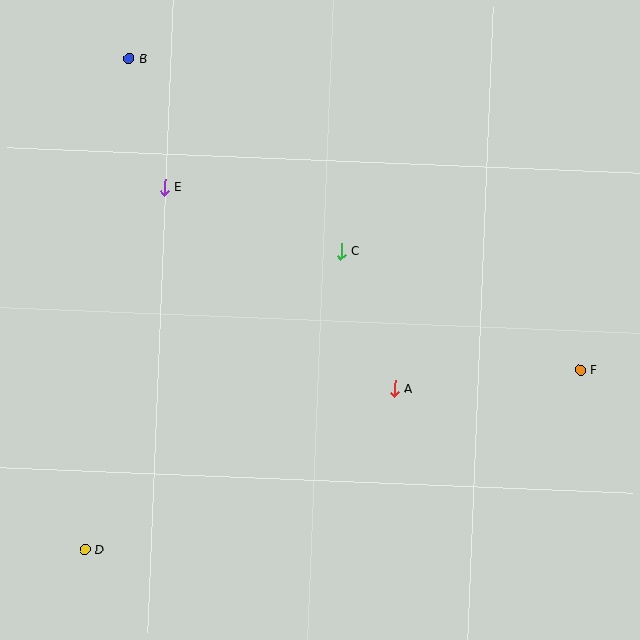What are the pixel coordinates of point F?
Point F is at (580, 370).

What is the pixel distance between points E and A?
The distance between E and A is 306 pixels.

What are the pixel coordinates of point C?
Point C is at (341, 251).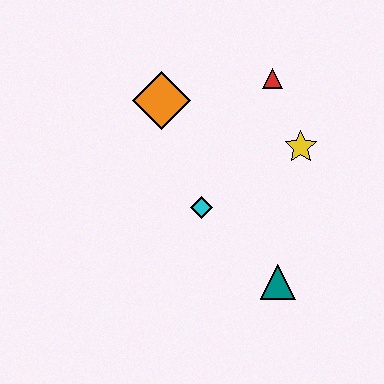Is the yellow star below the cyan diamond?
No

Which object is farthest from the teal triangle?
The orange diamond is farthest from the teal triangle.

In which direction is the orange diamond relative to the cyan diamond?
The orange diamond is above the cyan diamond.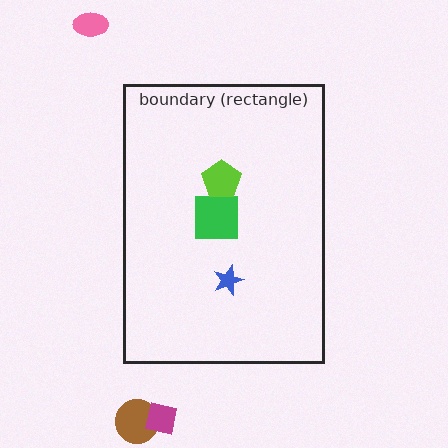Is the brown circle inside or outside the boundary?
Outside.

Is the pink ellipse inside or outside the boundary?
Outside.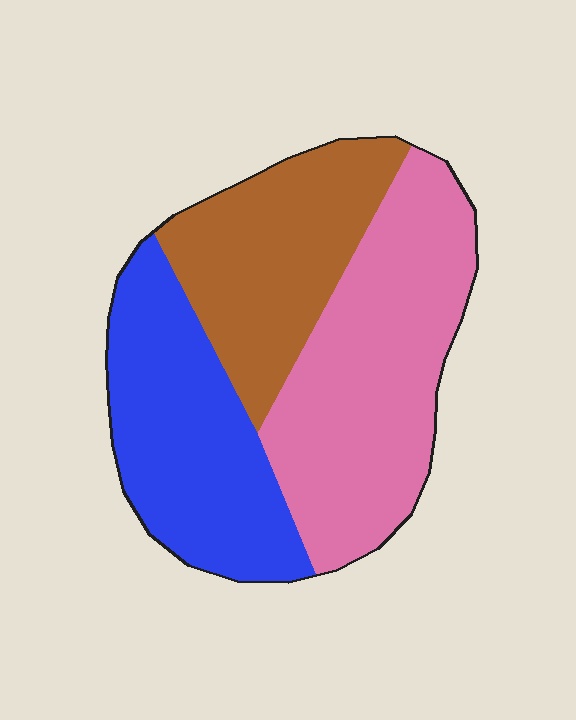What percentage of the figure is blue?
Blue takes up between a quarter and a half of the figure.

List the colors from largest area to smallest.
From largest to smallest: pink, blue, brown.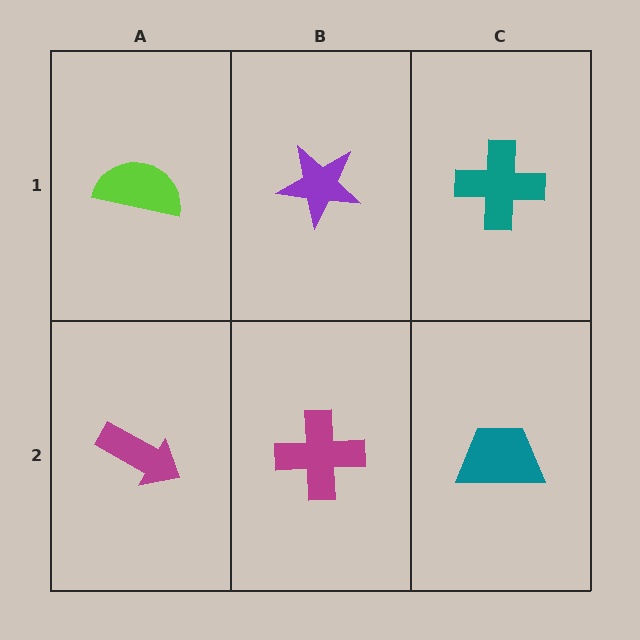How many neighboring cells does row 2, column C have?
2.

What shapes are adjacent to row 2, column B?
A purple star (row 1, column B), a magenta arrow (row 2, column A), a teal trapezoid (row 2, column C).